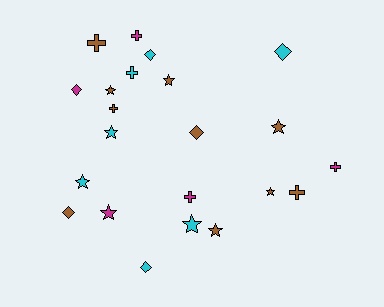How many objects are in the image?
There are 22 objects.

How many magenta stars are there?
There is 1 magenta star.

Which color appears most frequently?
Brown, with 10 objects.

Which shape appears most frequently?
Star, with 9 objects.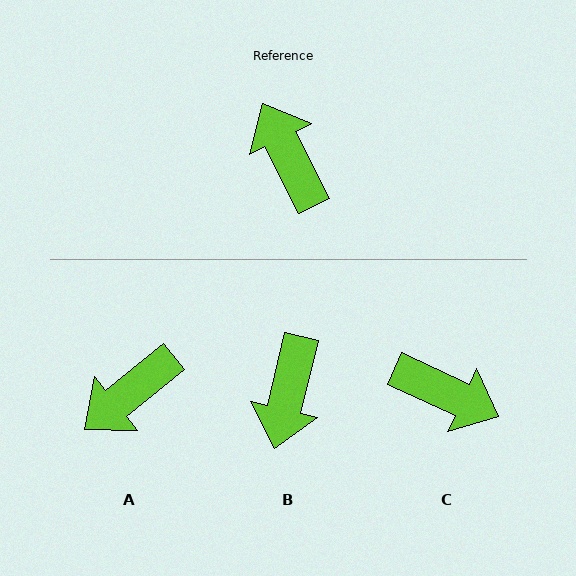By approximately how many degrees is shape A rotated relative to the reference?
Approximately 103 degrees counter-clockwise.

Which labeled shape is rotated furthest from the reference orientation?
C, about 141 degrees away.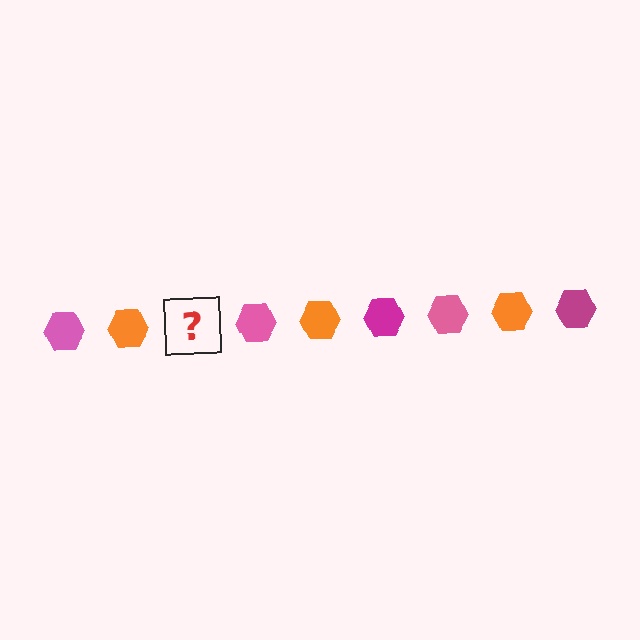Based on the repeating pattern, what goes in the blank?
The blank should be a magenta hexagon.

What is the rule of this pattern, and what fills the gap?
The rule is that the pattern cycles through pink, orange, magenta hexagons. The gap should be filled with a magenta hexagon.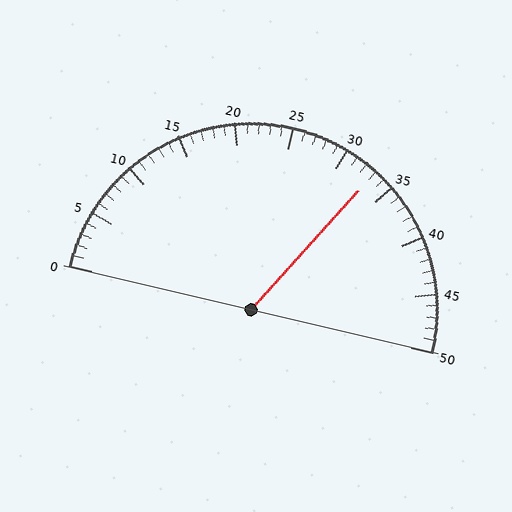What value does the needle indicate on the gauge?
The needle indicates approximately 33.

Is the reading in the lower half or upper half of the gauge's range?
The reading is in the upper half of the range (0 to 50).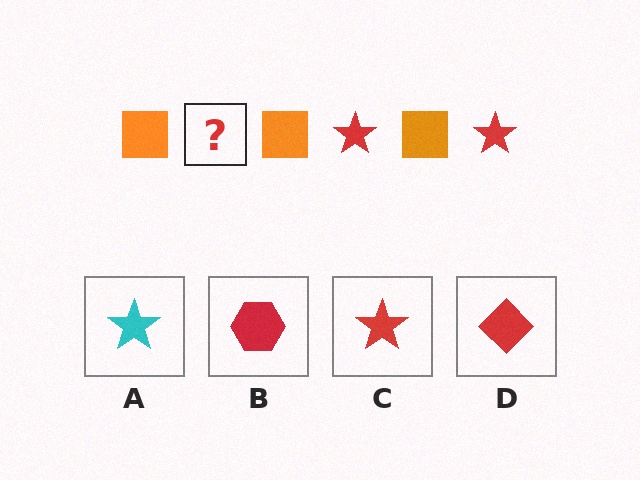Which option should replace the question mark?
Option C.